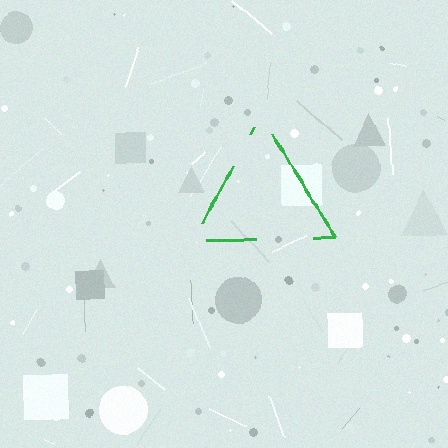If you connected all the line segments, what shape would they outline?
They would outline a triangle.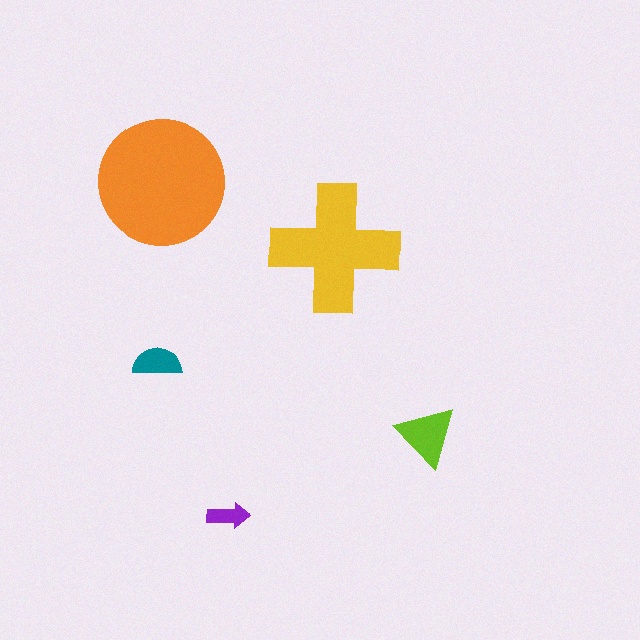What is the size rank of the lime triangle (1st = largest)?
3rd.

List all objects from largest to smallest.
The orange circle, the yellow cross, the lime triangle, the teal semicircle, the purple arrow.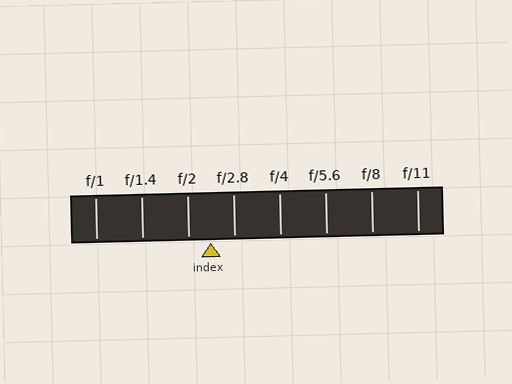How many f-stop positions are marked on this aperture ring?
There are 8 f-stop positions marked.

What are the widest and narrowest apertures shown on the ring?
The widest aperture shown is f/1 and the narrowest is f/11.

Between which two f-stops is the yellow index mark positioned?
The index mark is between f/2 and f/2.8.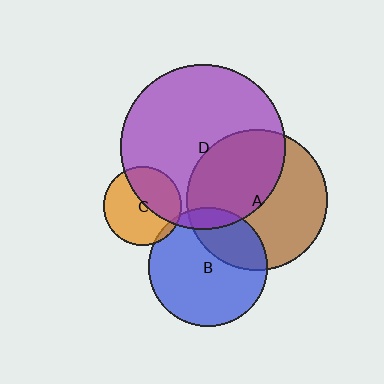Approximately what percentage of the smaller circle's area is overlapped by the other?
Approximately 5%.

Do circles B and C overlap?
Yes.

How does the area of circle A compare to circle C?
Approximately 3.2 times.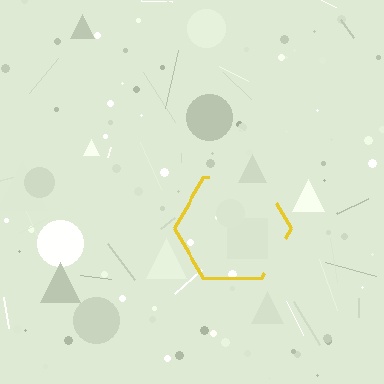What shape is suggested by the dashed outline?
The dashed outline suggests a hexagon.